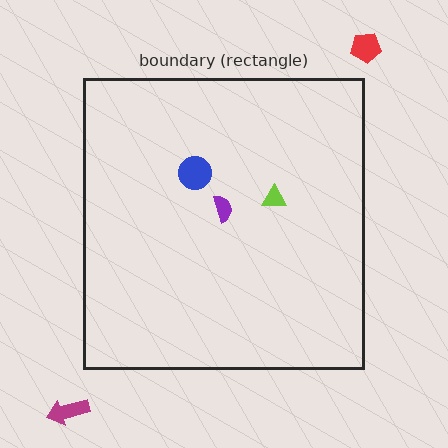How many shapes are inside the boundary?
3 inside, 2 outside.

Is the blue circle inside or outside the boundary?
Inside.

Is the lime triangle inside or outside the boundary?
Inside.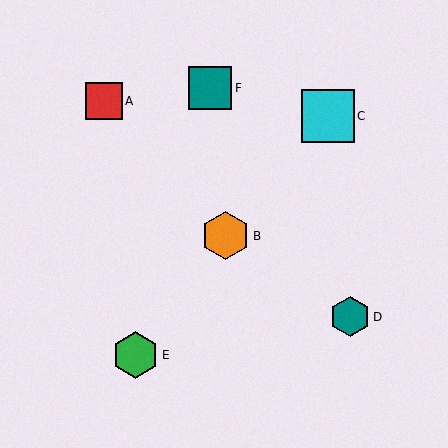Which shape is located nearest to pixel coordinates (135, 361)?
The green hexagon (labeled E) at (135, 355) is nearest to that location.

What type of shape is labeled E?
Shape E is a green hexagon.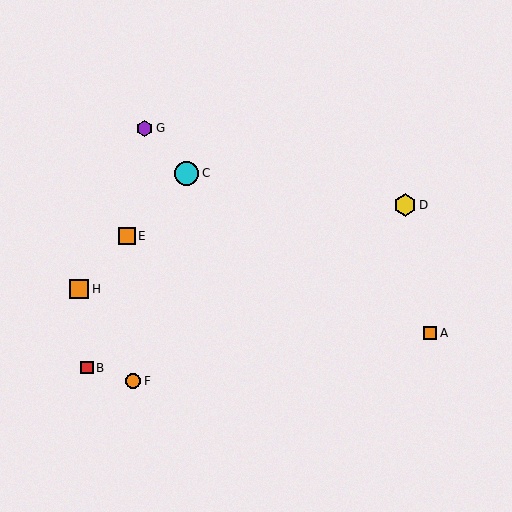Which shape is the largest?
The cyan circle (labeled C) is the largest.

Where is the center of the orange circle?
The center of the orange circle is at (133, 381).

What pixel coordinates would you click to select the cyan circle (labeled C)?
Click at (186, 173) to select the cyan circle C.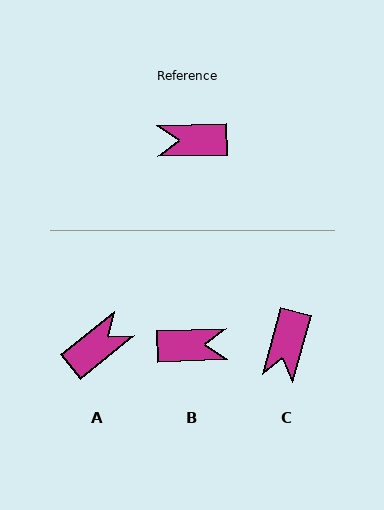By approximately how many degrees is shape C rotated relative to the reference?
Approximately 73 degrees counter-clockwise.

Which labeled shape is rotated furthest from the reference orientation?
B, about 179 degrees away.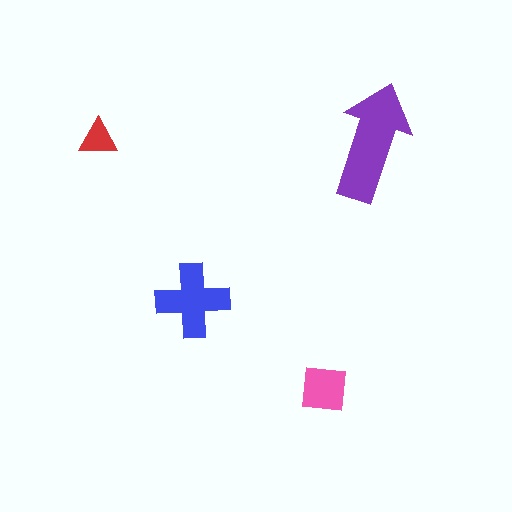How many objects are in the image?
There are 4 objects in the image.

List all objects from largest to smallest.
The purple arrow, the blue cross, the pink square, the red triangle.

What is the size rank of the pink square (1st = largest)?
3rd.